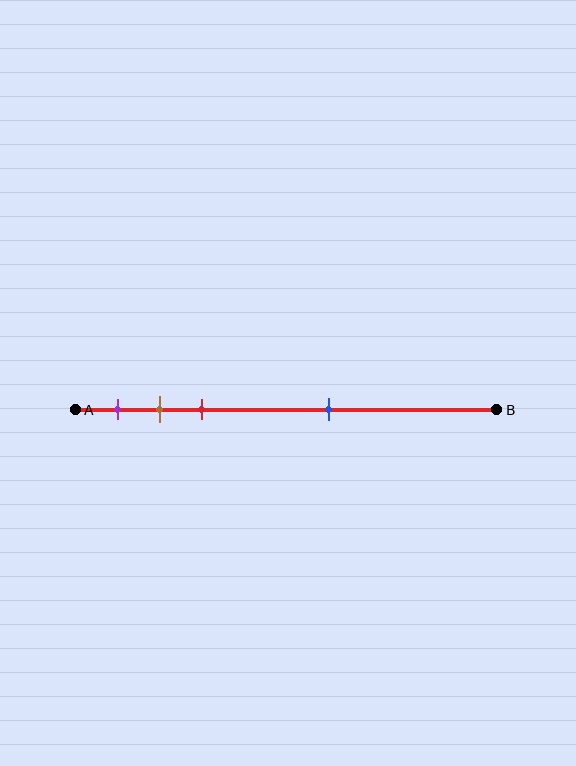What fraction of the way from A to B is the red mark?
The red mark is approximately 30% (0.3) of the way from A to B.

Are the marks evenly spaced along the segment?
No, the marks are not evenly spaced.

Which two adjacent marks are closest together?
The brown and red marks are the closest adjacent pair.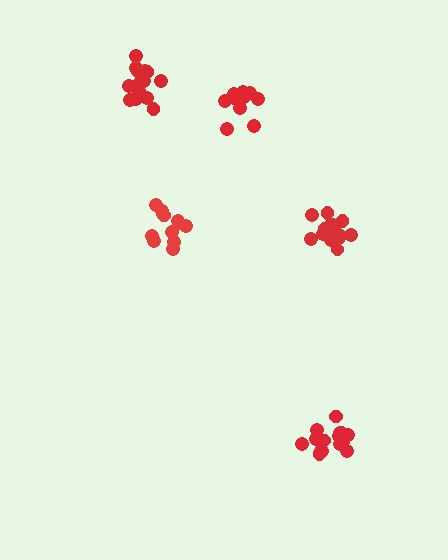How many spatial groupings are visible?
There are 5 spatial groupings.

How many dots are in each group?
Group 1: 12 dots, Group 2: 10 dots, Group 3: 16 dots, Group 4: 15 dots, Group 5: 16 dots (69 total).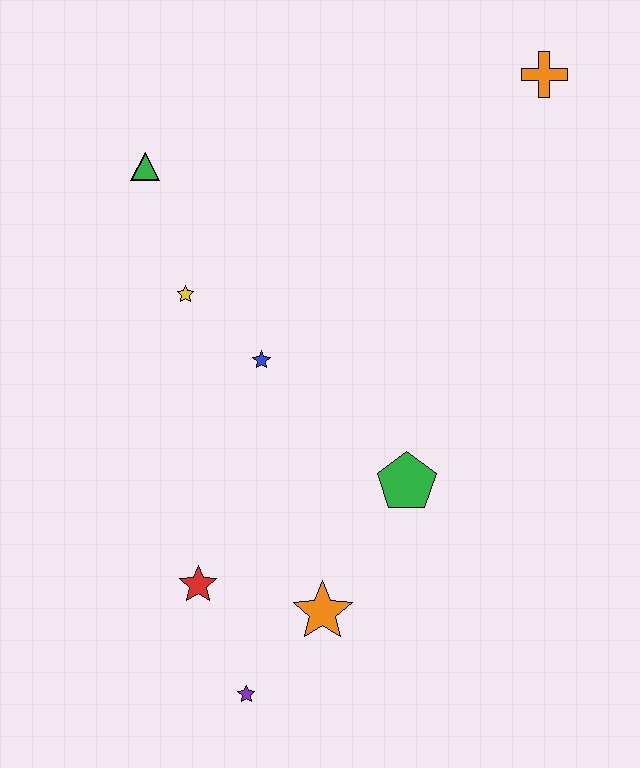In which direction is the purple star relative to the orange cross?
The purple star is below the orange cross.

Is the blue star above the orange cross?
No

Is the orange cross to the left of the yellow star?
No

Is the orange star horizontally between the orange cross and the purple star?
Yes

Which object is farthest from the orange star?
The orange cross is farthest from the orange star.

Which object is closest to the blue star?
The yellow star is closest to the blue star.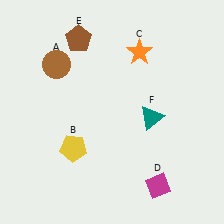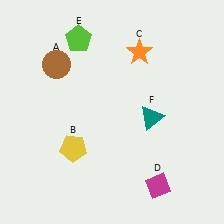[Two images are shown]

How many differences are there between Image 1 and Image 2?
There is 1 difference between the two images.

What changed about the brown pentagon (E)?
In Image 1, E is brown. In Image 2, it changed to lime.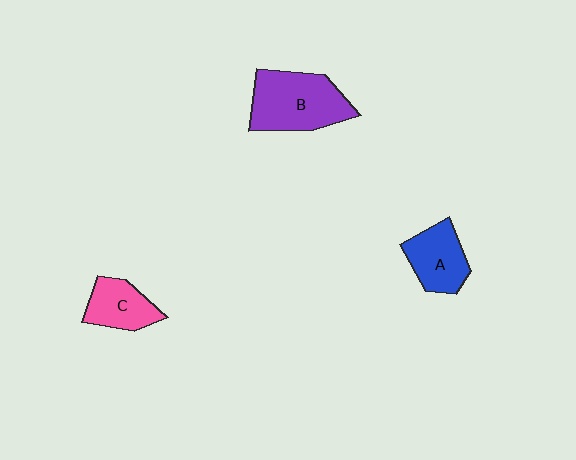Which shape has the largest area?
Shape B (purple).